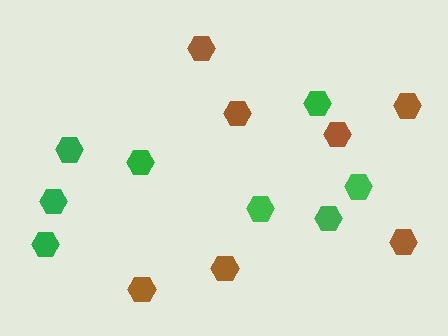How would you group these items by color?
There are 2 groups: one group of brown hexagons (7) and one group of green hexagons (8).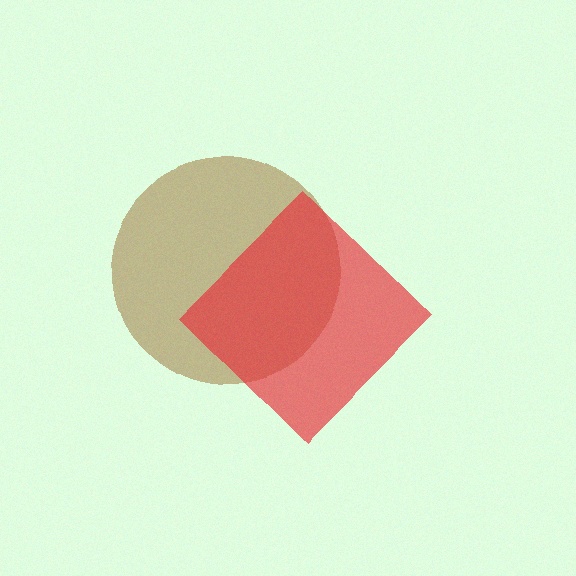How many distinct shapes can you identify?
There are 2 distinct shapes: a brown circle, a red diamond.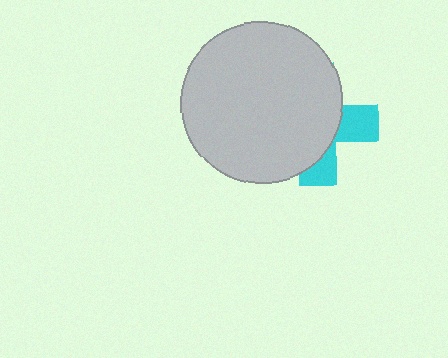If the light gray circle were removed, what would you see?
You would see the complete cyan cross.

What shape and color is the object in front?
The object in front is a light gray circle.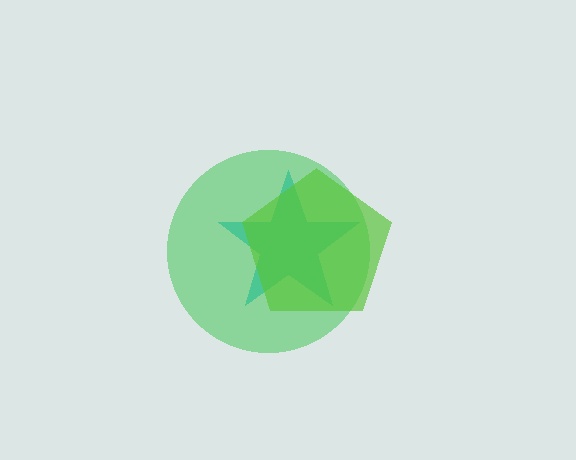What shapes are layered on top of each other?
The layered shapes are: a cyan star, a green circle, a lime pentagon.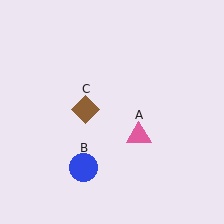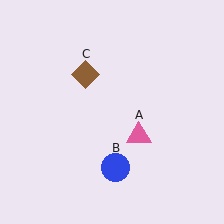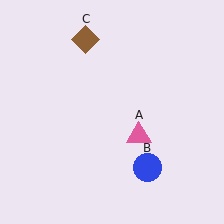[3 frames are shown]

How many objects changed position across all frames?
2 objects changed position: blue circle (object B), brown diamond (object C).